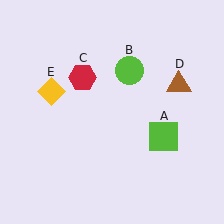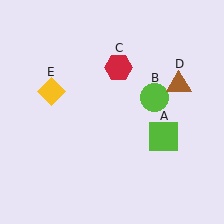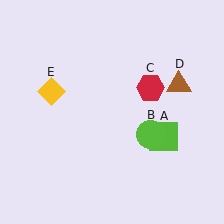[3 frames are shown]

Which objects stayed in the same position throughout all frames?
Lime square (object A) and brown triangle (object D) and yellow diamond (object E) remained stationary.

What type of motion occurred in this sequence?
The lime circle (object B), red hexagon (object C) rotated clockwise around the center of the scene.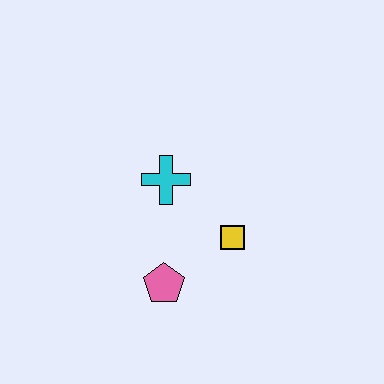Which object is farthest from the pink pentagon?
The cyan cross is farthest from the pink pentagon.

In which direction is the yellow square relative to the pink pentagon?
The yellow square is to the right of the pink pentagon.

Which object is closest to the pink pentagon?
The yellow square is closest to the pink pentagon.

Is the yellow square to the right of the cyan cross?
Yes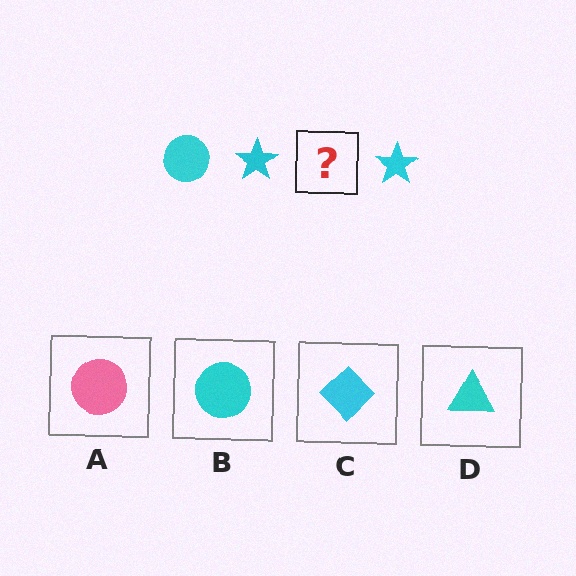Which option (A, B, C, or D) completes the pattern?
B.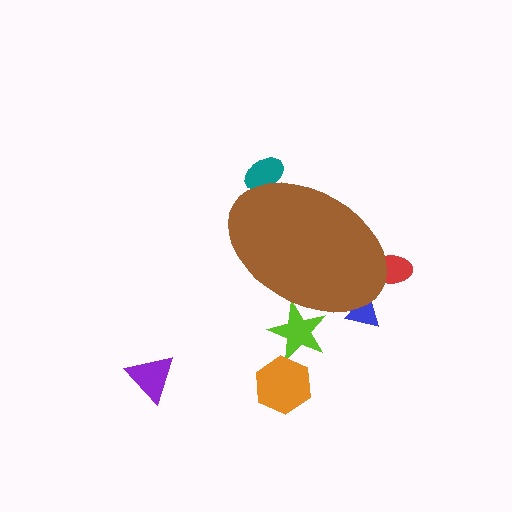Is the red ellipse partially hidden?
Yes, the red ellipse is partially hidden behind the brown ellipse.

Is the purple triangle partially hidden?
No, the purple triangle is fully visible.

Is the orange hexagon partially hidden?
No, the orange hexagon is fully visible.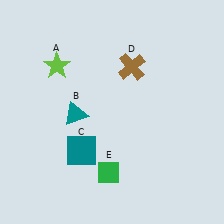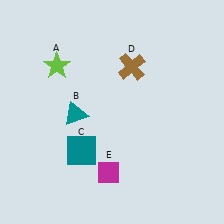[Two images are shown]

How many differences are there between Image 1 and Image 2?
There is 1 difference between the two images.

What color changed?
The diamond (E) changed from green in Image 1 to magenta in Image 2.